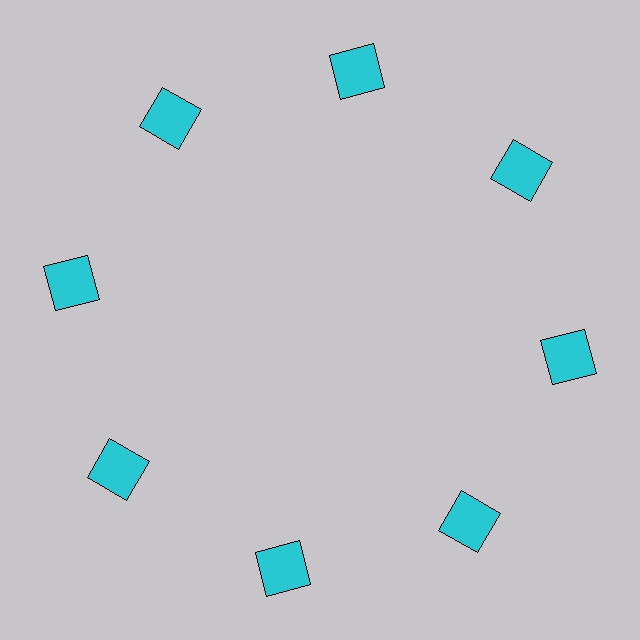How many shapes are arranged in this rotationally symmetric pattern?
There are 8 shapes, arranged in 8 groups of 1.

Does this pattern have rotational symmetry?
Yes, this pattern has 8-fold rotational symmetry. It looks the same after rotating 45 degrees around the center.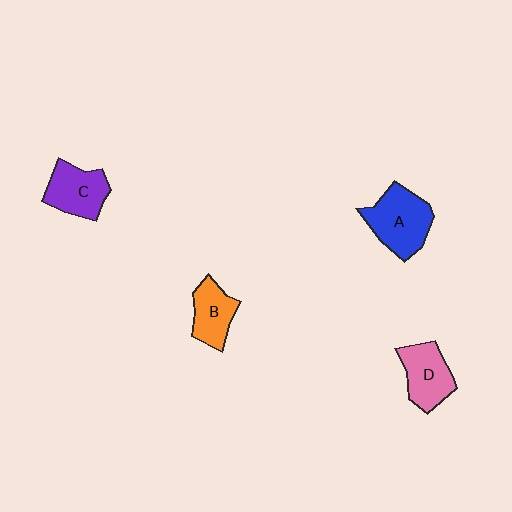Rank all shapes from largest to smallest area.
From largest to smallest: A (blue), C (purple), D (pink), B (orange).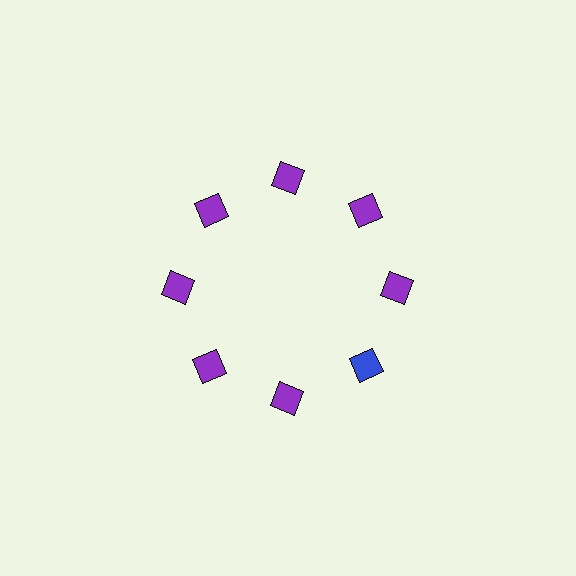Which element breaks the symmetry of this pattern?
The blue diamond at roughly the 4 o'clock position breaks the symmetry. All other shapes are purple diamonds.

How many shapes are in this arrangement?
There are 8 shapes arranged in a ring pattern.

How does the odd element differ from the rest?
It has a different color: blue instead of purple.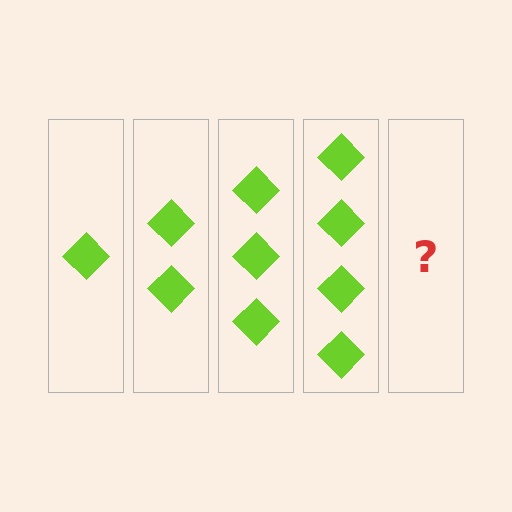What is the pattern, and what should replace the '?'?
The pattern is that each step adds one more diamond. The '?' should be 5 diamonds.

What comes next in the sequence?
The next element should be 5 diamonds.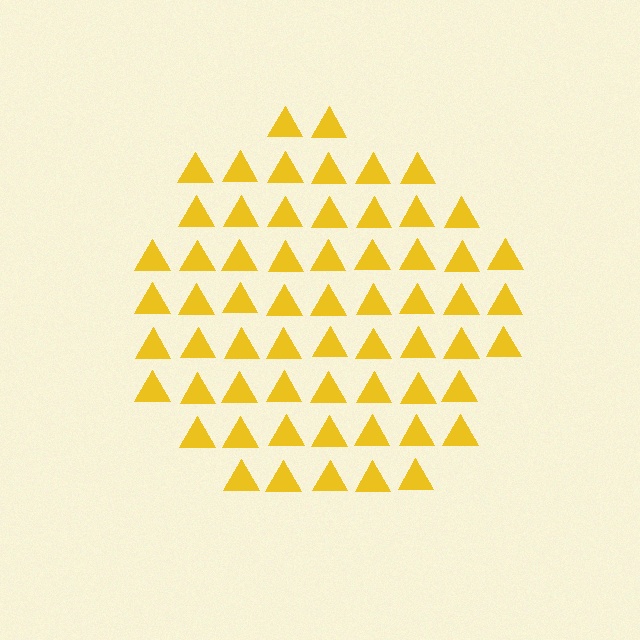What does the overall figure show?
The overall figure shows a circle.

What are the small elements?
The small elements are triangles.